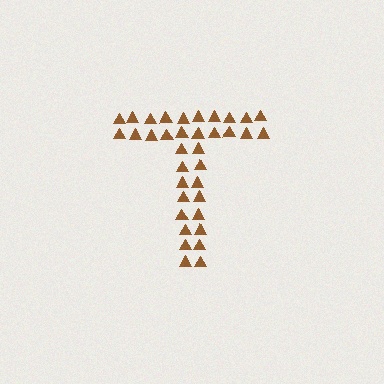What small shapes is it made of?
It is made of small triangles.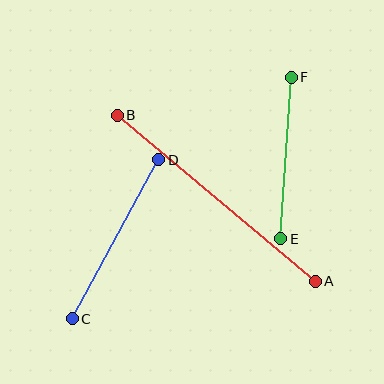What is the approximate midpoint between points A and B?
The midpoint is at approximately (216, 198) pixels.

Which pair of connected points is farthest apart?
Points A and B are farthest apart.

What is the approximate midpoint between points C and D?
The midpoint is at approximately (116, 239) pixels.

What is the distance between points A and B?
The distance is approximately 258 pixels.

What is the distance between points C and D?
The distance is approximately 181 pixels.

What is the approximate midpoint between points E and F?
The midpoint is at approximately (286, 158) pixels.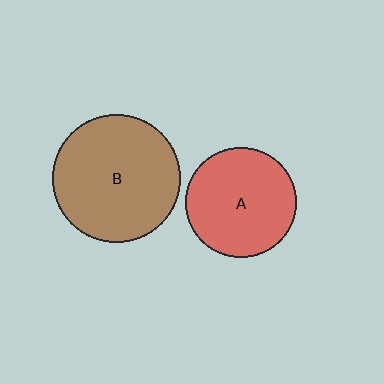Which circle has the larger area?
Circle B (brown).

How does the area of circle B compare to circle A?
Approximately 1.3 times.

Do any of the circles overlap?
No, none of the circles overlap.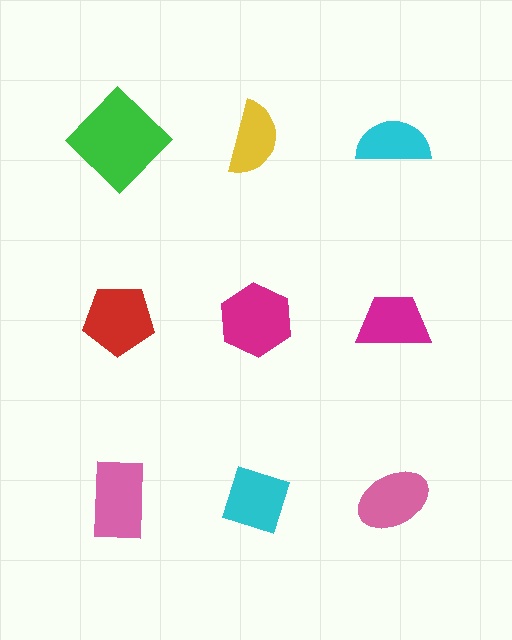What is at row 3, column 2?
A cyan diamond.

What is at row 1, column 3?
A cyan semicircle.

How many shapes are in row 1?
3 shapes.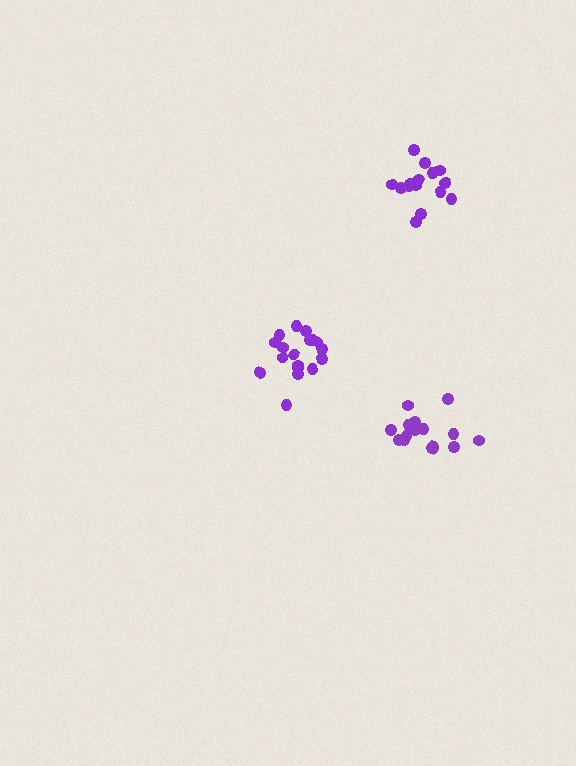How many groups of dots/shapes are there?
There are 3 groups.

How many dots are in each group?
Group 1: 16 dots, Group 2: 16 dots, Group 3: 18 dots (50 total).